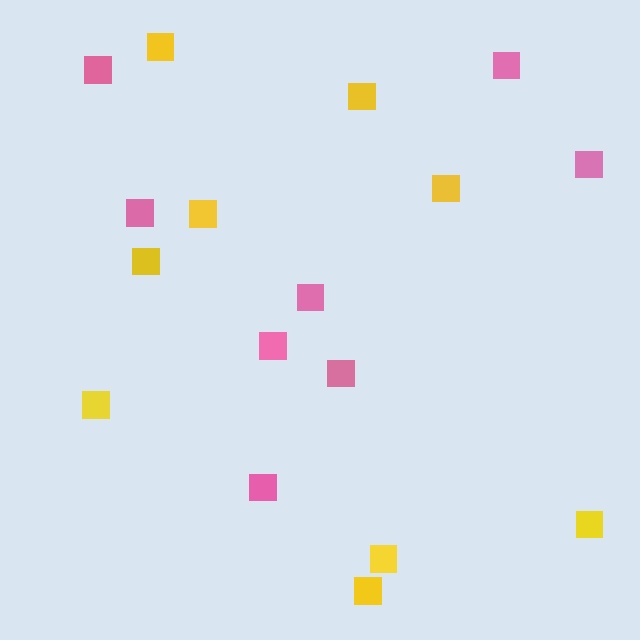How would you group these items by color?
There are 2 groups: one group of yellow squares (9) and one group of pink squares (8).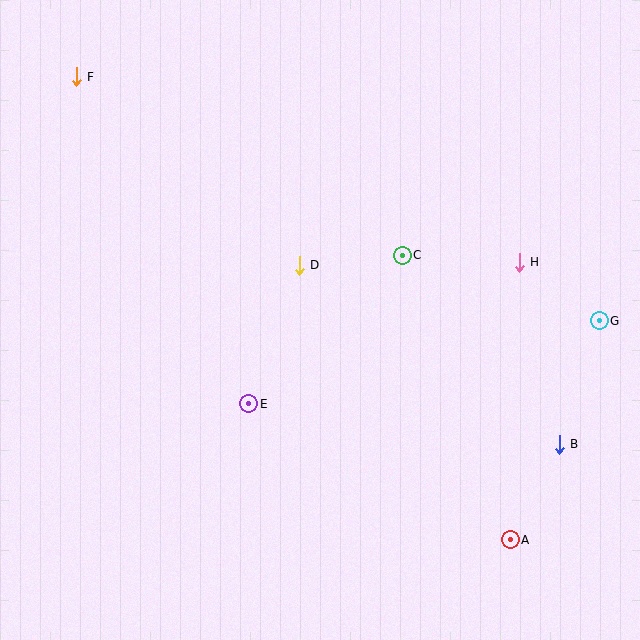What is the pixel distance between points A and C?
The distance between A and C is 304 pixels.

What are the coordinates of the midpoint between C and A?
The midpoint between C and A is at (456, 397).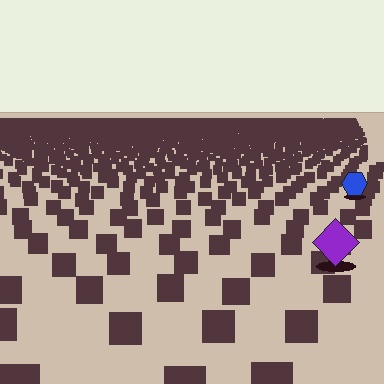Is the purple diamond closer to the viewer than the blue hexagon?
Yes. The purple diamond is closer — you can tell from the texture gradient: the ground texture is coarser near it.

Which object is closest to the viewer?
The purple diamond is closest. The texture marks near it are larger and more spread out.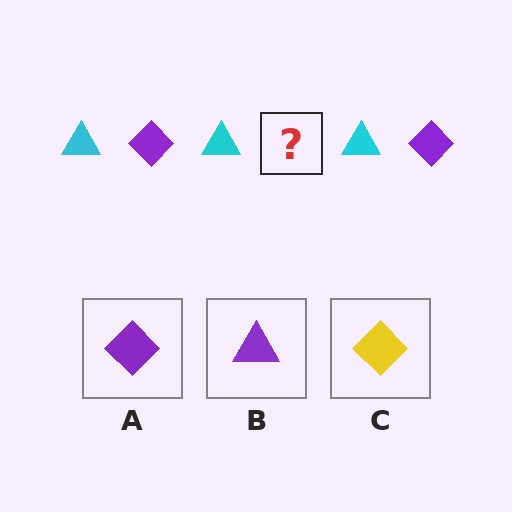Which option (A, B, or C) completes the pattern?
A.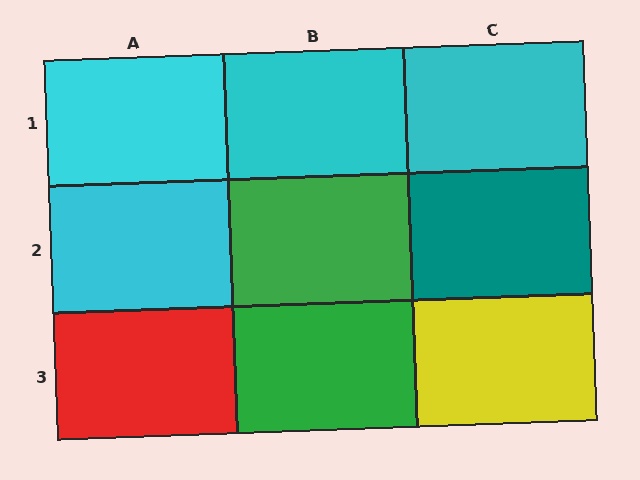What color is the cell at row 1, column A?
Cyan.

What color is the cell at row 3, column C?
Yellow.